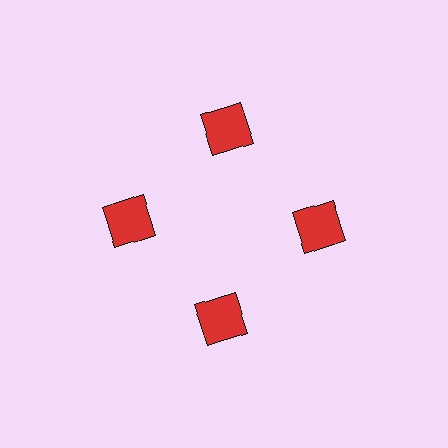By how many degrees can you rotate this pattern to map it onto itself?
The pattern maps onto itself every 90 degrees of rotation.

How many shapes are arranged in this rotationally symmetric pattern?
There are 4 shapes, arranged in 4 groups of 1.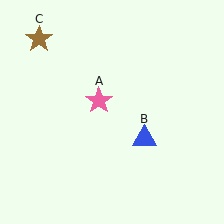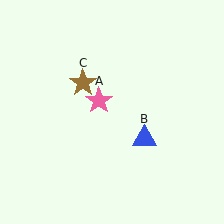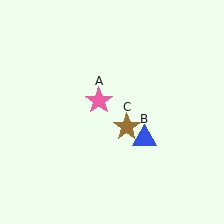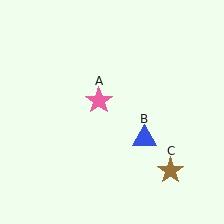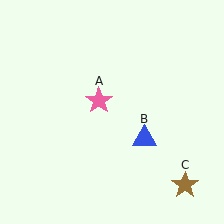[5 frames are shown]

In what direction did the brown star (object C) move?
The brown star (object C) moved down and to the right.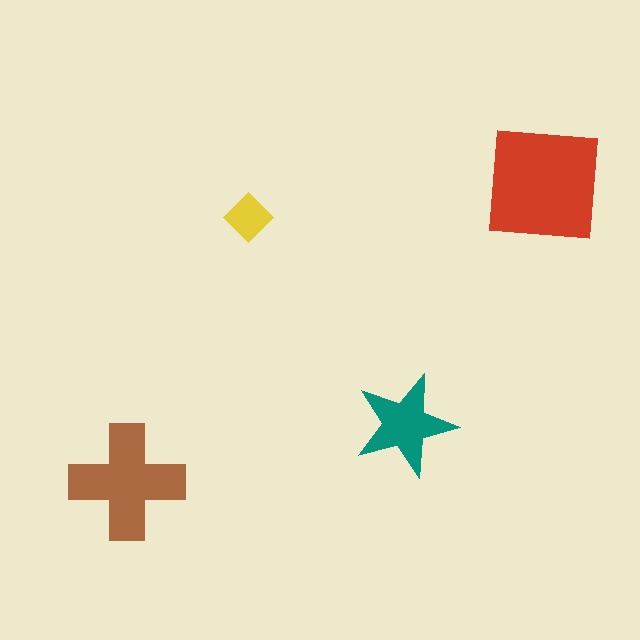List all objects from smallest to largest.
The yellow diamond, the teal star, the brown cross, the red square.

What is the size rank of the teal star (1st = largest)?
3rd.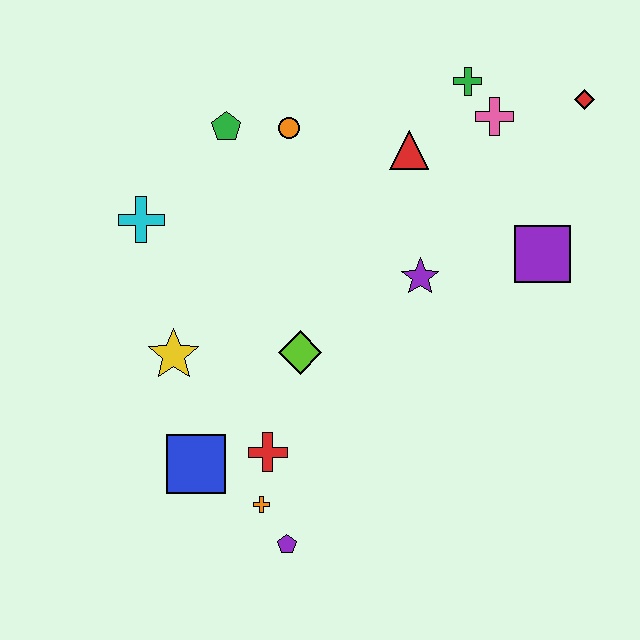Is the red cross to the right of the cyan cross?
Yes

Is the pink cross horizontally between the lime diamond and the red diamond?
Yes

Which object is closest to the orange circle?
The green pentagon is closest to the orange circle.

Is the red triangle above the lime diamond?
Yes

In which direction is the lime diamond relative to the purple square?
The lime diamond is to the left of the purple square.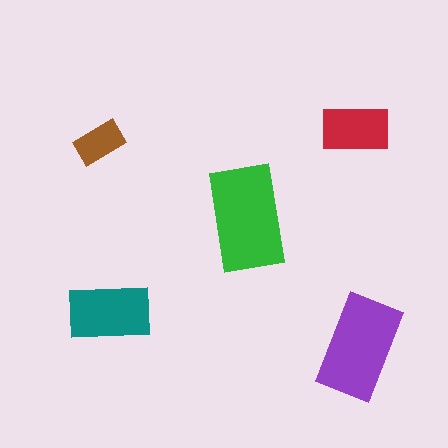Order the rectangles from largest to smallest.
the green one, the purple one, the teal one, the red one, the brown one.